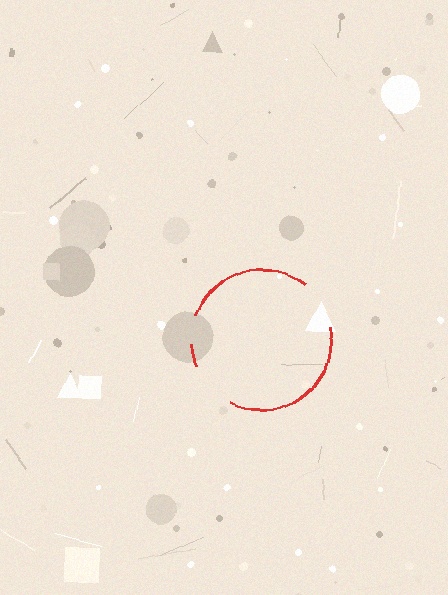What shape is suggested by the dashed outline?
The dashed outline suggests a circle.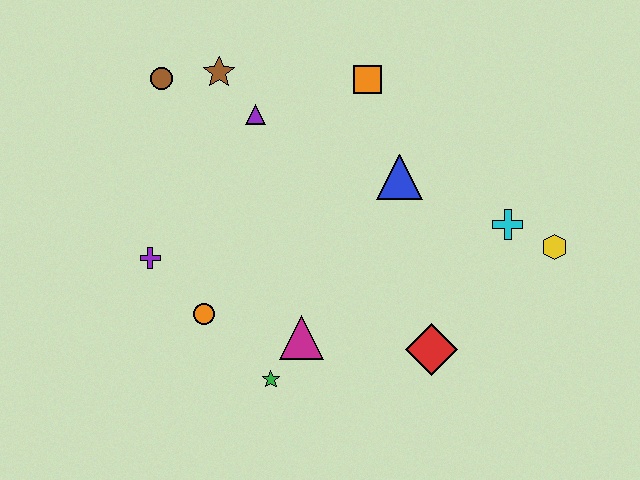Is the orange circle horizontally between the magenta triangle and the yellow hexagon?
No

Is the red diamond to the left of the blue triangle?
No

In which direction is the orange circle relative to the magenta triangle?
The orange circle is to the left of the magenta triangle.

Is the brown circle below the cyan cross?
No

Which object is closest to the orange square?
The blue triangle is closest to the orange square.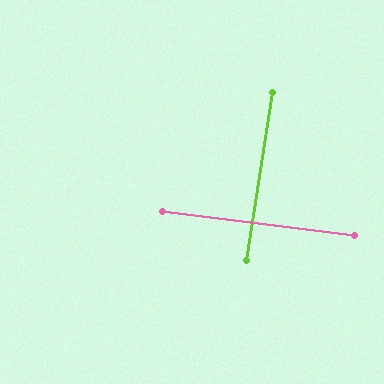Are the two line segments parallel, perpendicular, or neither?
Perpendicular — they meet at approximately 88°.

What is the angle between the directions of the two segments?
Approximately 88 degrees.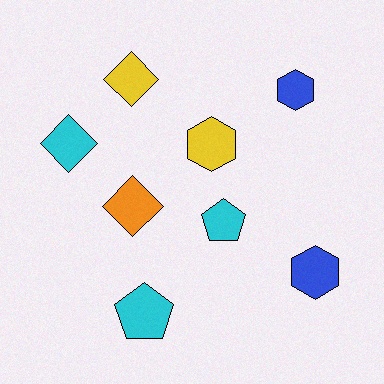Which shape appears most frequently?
Diamond, with 3 objects.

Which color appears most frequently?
Cyan, with 3 objects.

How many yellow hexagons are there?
There is 1 yellow hexagon.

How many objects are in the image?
There are 8 objects.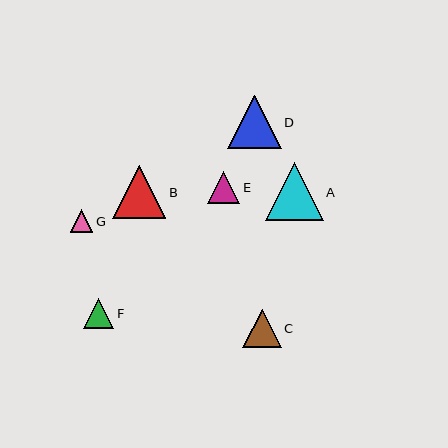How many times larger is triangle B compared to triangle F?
Triangle B is approximately 1.8 times the size of triangle F.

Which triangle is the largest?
Triangle A is the largest with a size of approximately 58 pixels.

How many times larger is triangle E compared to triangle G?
Triangle E is approximately 1.4 times the size of triangle G.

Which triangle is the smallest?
Triangle G is the smallest with a size of approximately 23 pixels.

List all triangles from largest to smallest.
From largest to smallest: A, D, B, C, E, F, G.